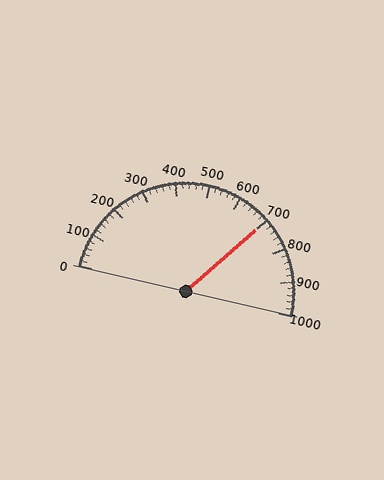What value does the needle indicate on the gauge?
The needle indicates approximately 700.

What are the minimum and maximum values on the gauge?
The gauge ranges from 0 to 1000.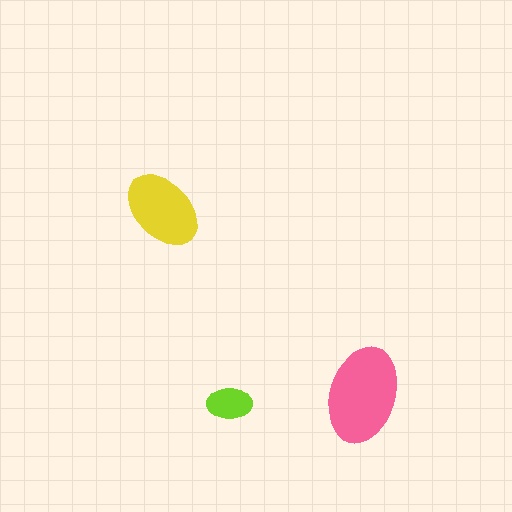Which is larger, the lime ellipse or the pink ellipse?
The pink one.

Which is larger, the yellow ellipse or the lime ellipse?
The yellow one.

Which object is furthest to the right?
The pink ellipse is rightmost.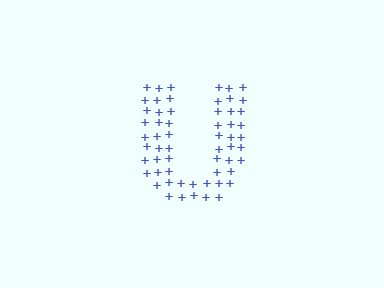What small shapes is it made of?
It is made of small plus signs.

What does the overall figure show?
The overall figure shows the letter U.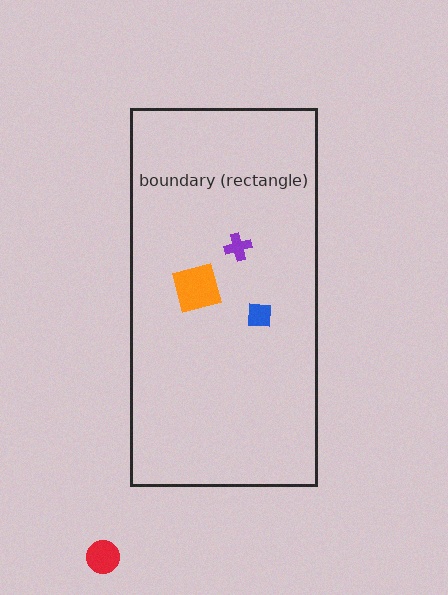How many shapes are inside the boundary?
3 inside, 1 outside.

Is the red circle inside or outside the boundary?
Outside.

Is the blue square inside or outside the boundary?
Inside.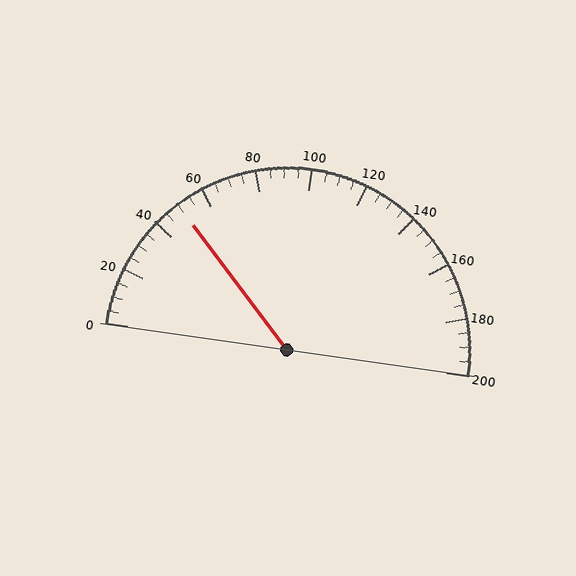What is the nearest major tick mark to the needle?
The nearest major tick mark is 40.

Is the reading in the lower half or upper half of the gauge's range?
The reading is in the lower half of the range (0 to 200).